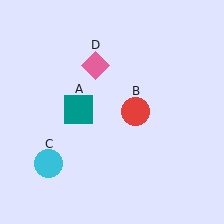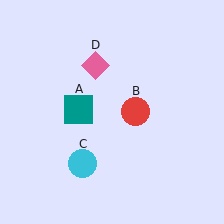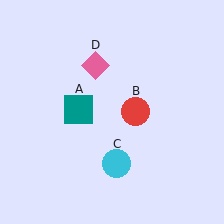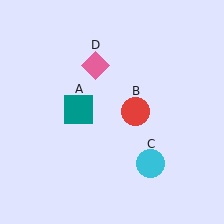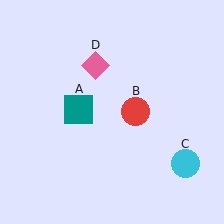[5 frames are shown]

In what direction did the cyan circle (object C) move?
The cyan circle (object C) moved right.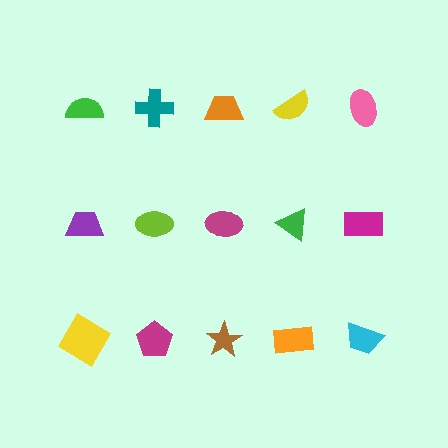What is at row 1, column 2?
A teal cross.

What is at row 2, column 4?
A green triangle.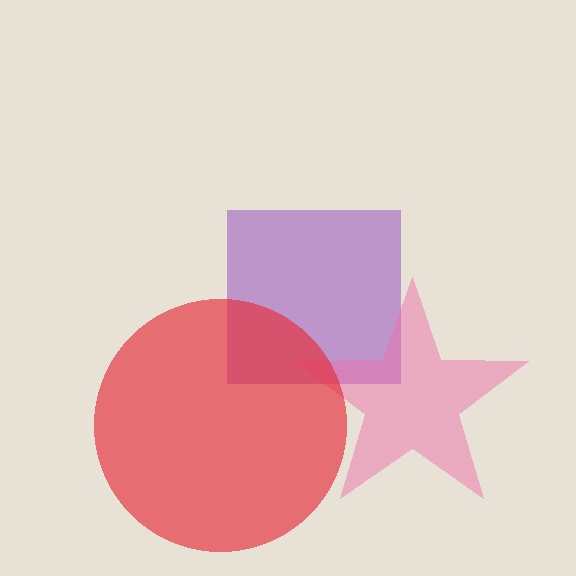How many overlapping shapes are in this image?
There are 3 overlapping shapes in the image.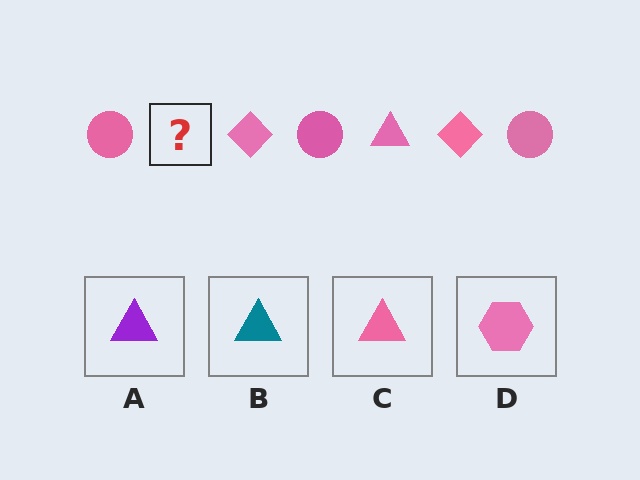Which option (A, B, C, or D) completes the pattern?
C.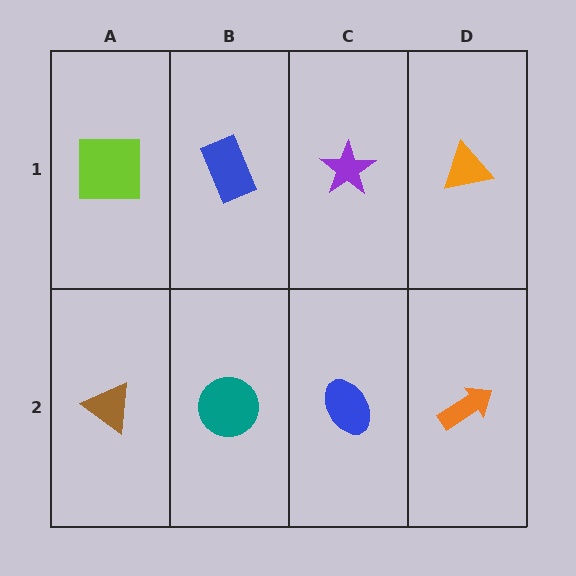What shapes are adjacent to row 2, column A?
A lime square (row 1, column A), a teal circle (row 2, column B).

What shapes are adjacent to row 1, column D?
An orange arrow (row 2, column D), a purple star (row 1, column C).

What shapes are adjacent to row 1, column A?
A brown triangle (row 2, column A), a blue rectangle (row 1, column B).